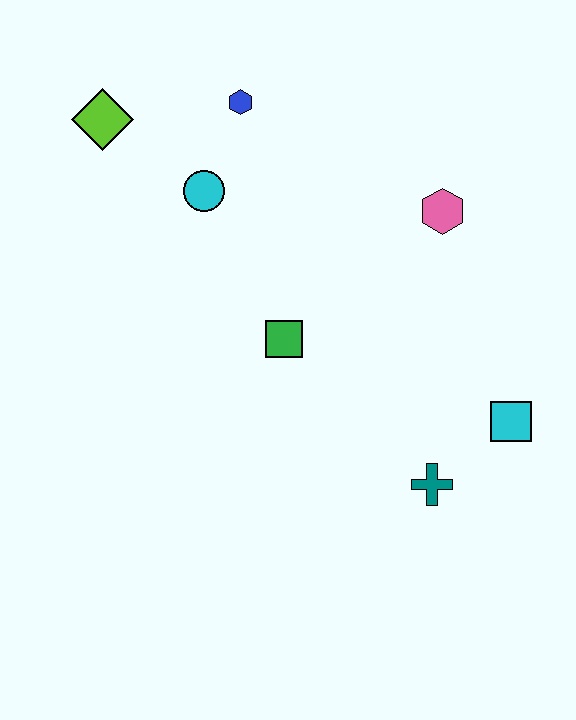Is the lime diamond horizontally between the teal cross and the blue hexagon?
No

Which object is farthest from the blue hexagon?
The teal cross is farthest from the blue hexagon.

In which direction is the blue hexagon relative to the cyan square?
The blue hexagon is above the cyan square.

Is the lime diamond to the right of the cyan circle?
No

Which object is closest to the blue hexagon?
The cyan circle is closest to the blue hexagon.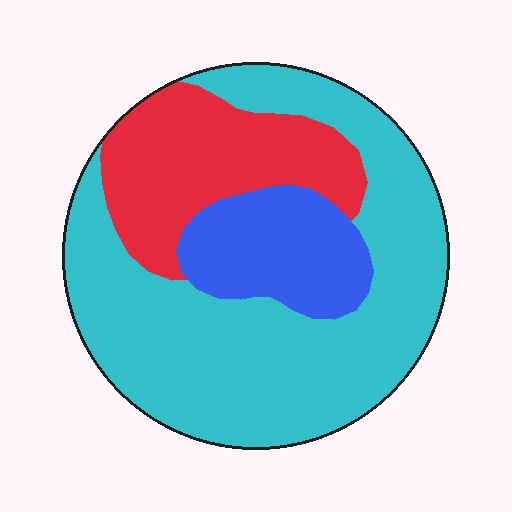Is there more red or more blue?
Red.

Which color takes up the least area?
Blue, at roughly 15%.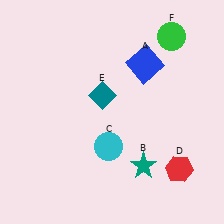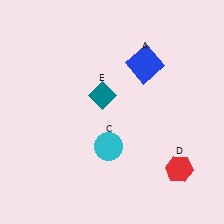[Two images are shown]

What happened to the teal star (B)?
The teal star (B) was removed in Image 2. It was in the bottom-right area of Image 1.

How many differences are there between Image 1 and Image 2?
There are 2 differences between the two images.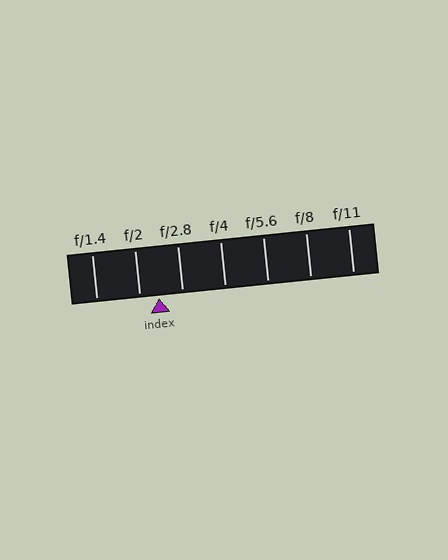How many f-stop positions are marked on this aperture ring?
There are 7 f-stop positions marked.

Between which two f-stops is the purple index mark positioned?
The index mark is between f/2 and f/2.8.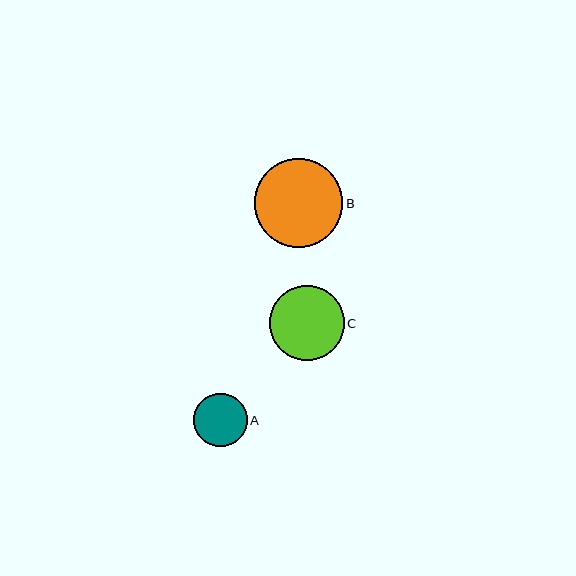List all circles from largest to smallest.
From largest to smallest: B, C, A.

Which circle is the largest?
Circle B is the largest with a size of approximately 88 pixels.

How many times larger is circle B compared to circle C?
Circle B is approximately 1.2 times the size of circle C.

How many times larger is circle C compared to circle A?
Circle C is approximately 1.4 times the size of circle A.